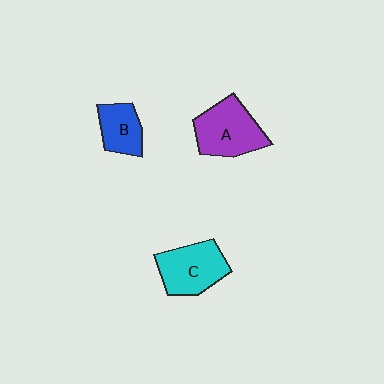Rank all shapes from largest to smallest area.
From largest to smallest: A (purple), C (cyan), B (blue).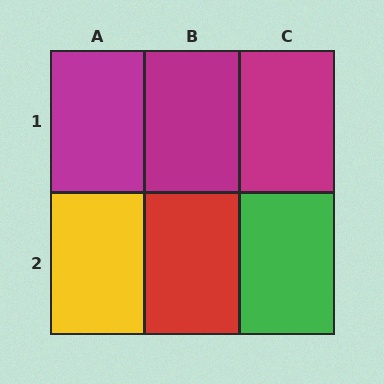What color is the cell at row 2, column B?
Red.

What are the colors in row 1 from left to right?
Magenta, magenta, magenta.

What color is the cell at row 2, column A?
Yellow.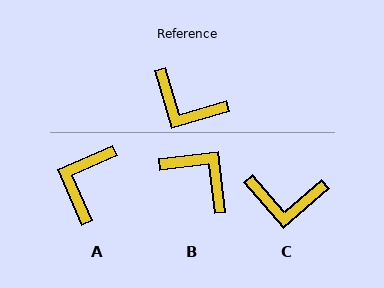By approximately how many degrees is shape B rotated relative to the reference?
Approximately 170 degrees counter-clockwise.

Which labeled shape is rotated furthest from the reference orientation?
B, about 170 degrees away.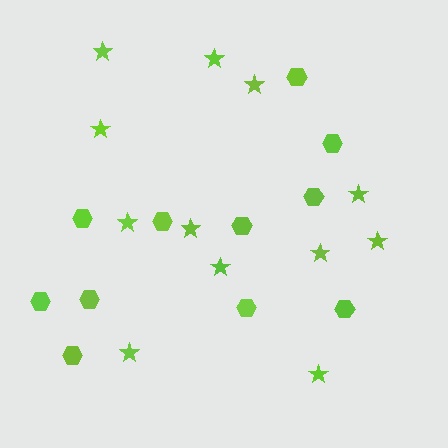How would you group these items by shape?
There are 2 groups: one group of stars (12) and one group of hexagons (11).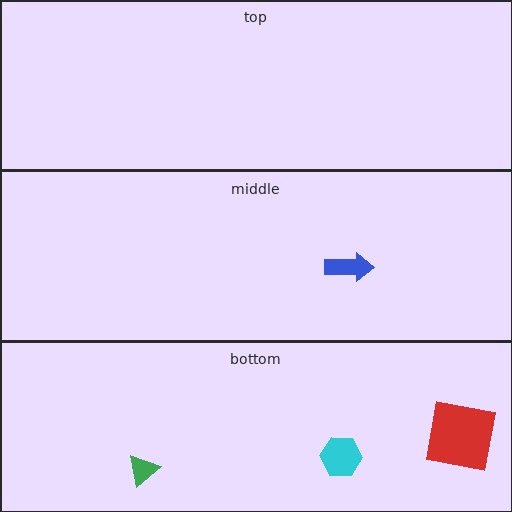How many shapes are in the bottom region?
3.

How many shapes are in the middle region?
1.